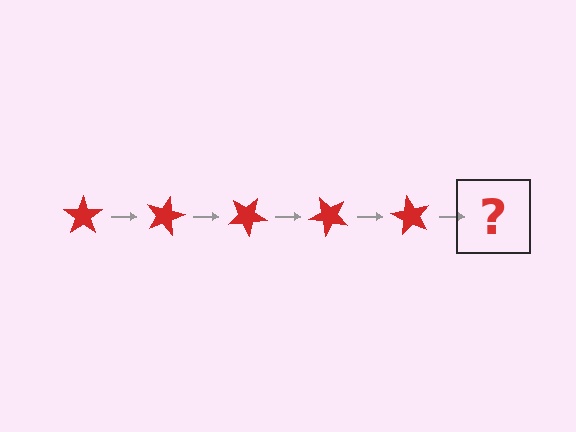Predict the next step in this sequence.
The next step is a red star rotated 75 degrees.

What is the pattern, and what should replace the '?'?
The pattern is that the star rotates 15 degrees each step. The '?' should be a red star rotated 75 degrees.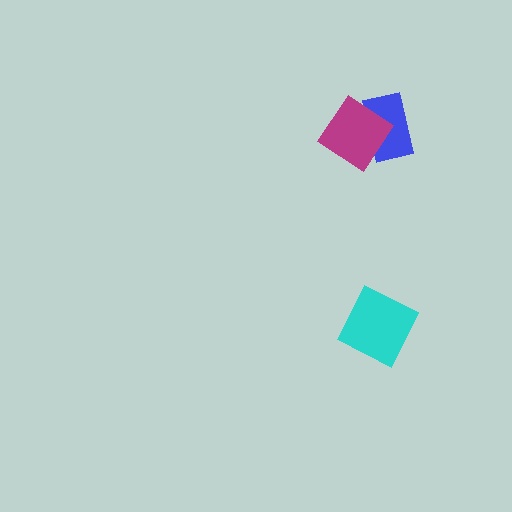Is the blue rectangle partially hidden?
Yes, it is partially covered by another shape.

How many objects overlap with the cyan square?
0 objects overlap with the cyan square.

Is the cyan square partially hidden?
No, no other shape covers it.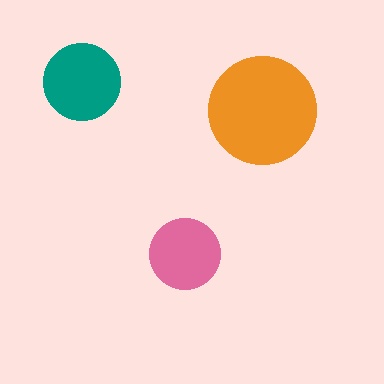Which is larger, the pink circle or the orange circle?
The orange one.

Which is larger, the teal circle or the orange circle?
The orange one.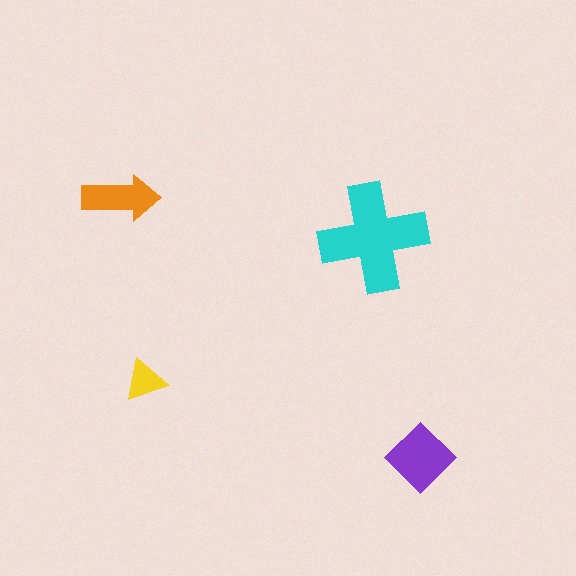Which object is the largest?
The cyan cross.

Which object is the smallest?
The yellow triangle.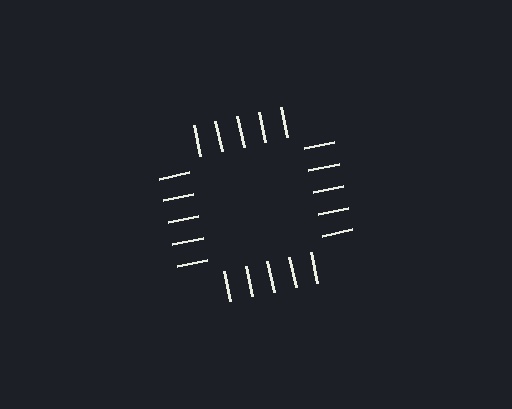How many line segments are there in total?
20 — 5 along each of the 4 edges.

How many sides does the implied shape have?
4 sides — the line-ends trace a square.